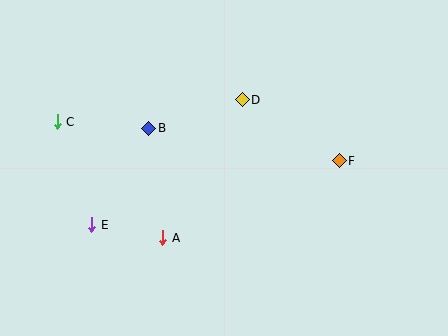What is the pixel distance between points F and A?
The distance between F and A is 192 pixels.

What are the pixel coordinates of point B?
Point B is at (149, 128).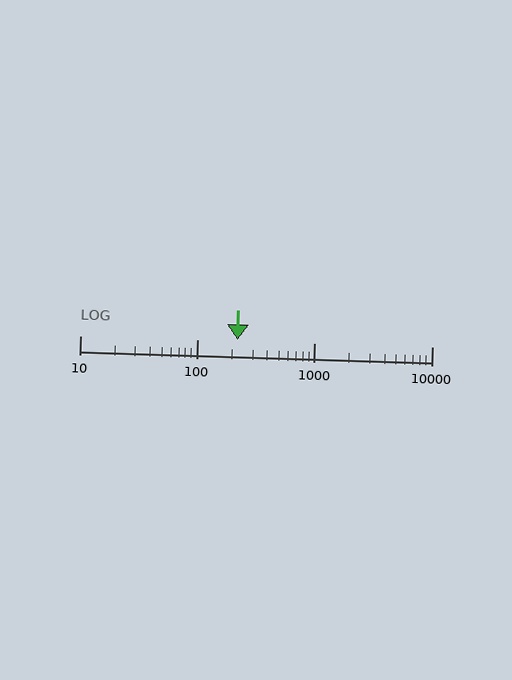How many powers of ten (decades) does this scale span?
The scale spans 3 decades, from 10 to 10000.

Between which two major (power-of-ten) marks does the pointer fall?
The pointer is between 100 and 1000.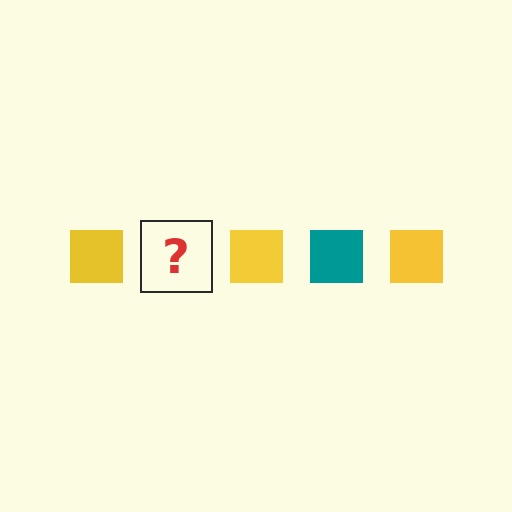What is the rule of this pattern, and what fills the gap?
The rule is that the pattern cycles through yellow, teal squares. The gap should be filled with a teal square.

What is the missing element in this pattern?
The missing element is a teal square.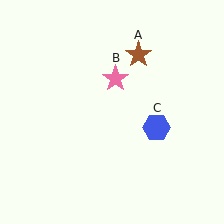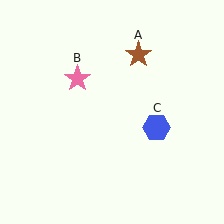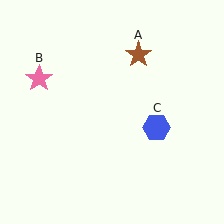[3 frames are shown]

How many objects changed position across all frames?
1 object changed position: pink star (object B).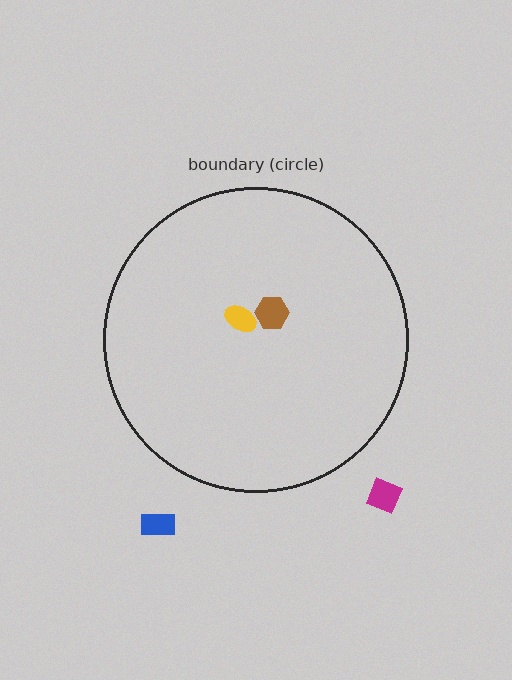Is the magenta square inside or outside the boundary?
Outside.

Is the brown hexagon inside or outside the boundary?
Inside.